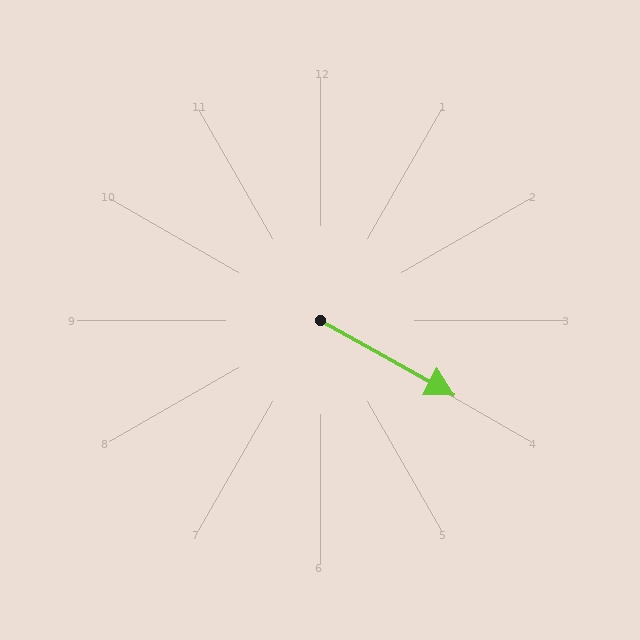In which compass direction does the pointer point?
Southeast.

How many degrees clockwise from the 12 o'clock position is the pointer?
Approximately 119 degrees.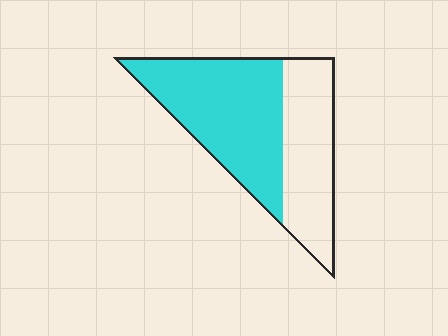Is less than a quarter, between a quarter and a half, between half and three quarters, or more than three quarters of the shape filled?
Between half and three quarters.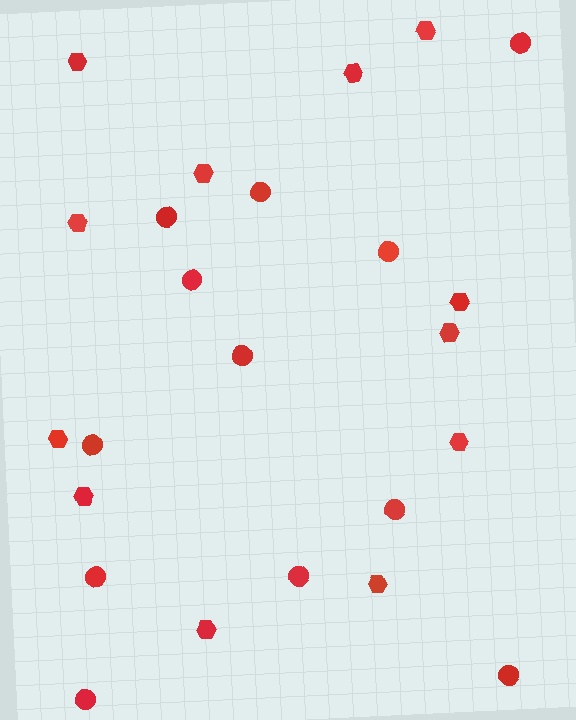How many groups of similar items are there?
There are 2 groups: one group of circles (12) and one group of hexagons (12).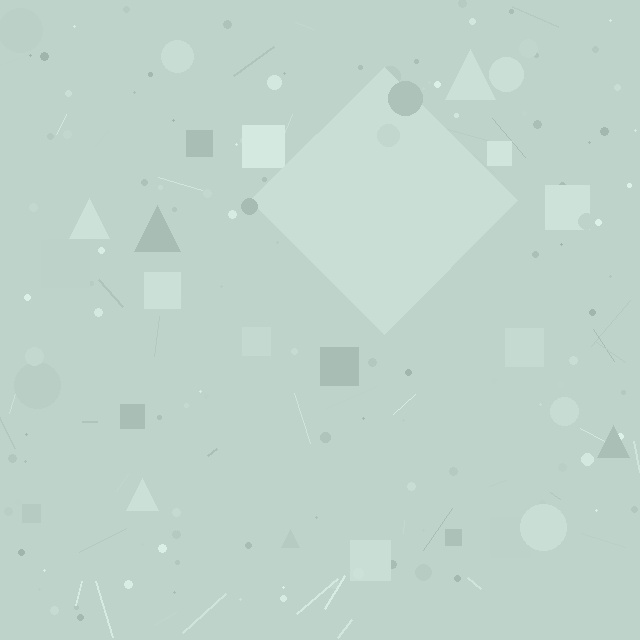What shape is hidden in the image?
A diamond is hidden in the image.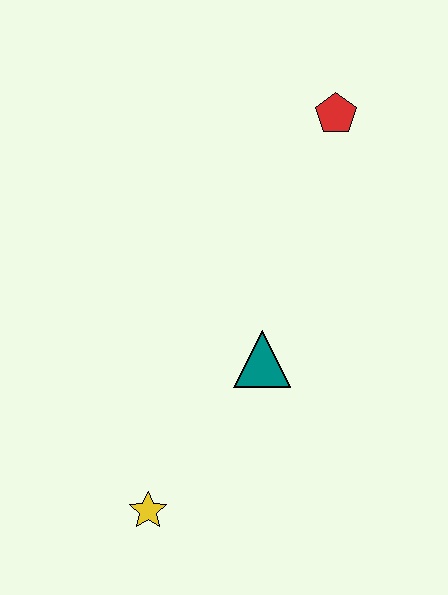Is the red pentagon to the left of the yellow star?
No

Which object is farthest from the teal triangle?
The red pentagon is farthest from the teal triangle.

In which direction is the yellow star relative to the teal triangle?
The yellow star is below the teal triangle.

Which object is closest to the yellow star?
The teal triangle is closest to the yellow star.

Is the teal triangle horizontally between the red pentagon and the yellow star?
Yes